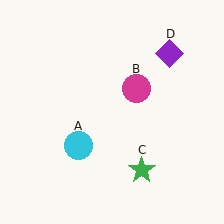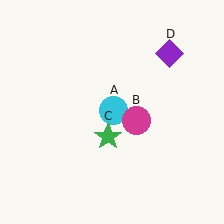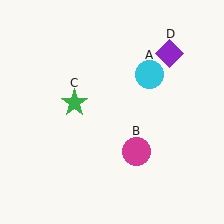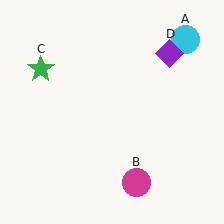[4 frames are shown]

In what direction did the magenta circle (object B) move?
The magenta circle (object B) moved down.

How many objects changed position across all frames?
3 objects changed position: cyan circle (object A), magenta circle (object B), green star (object C).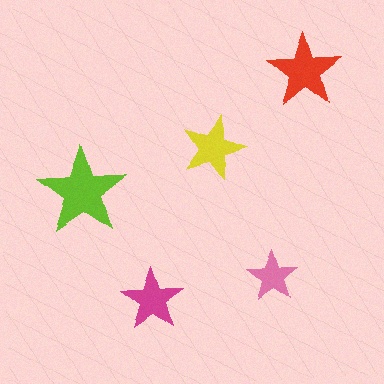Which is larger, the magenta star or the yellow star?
The yellow one.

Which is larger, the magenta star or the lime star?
The lime one.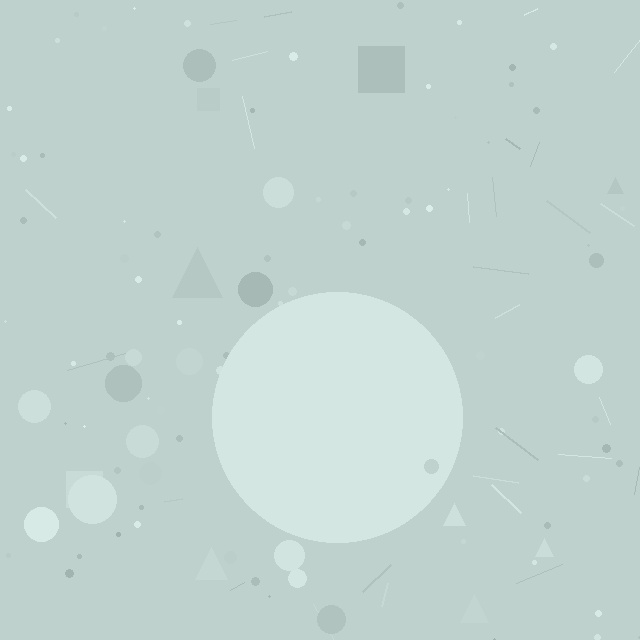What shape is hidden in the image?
A circle is hidden in the image.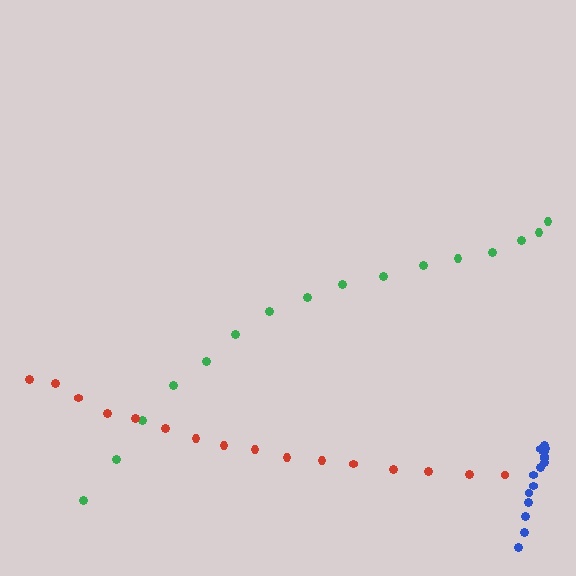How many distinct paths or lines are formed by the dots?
There are 3 distinct paths.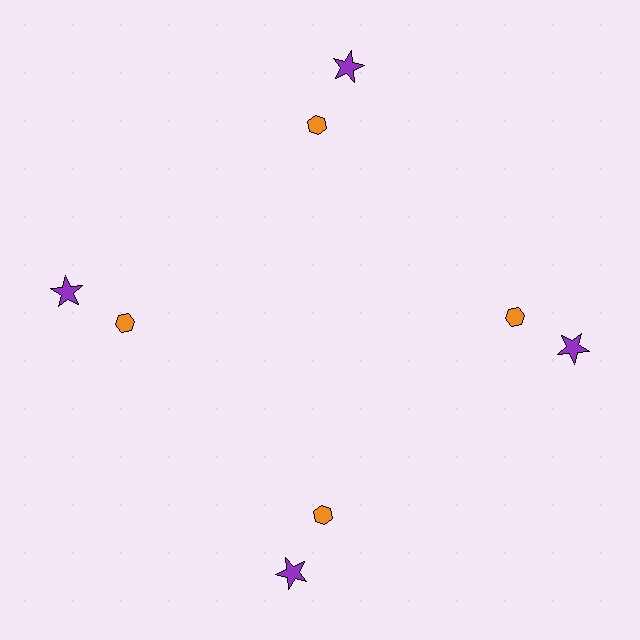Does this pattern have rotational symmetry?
Yes, this pattern has 4-fold rotational symmetry. It looks the same after rotating 90 degrees around the center.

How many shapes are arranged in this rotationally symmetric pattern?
There are 8 shapes, arranged in 4 groups of 2.